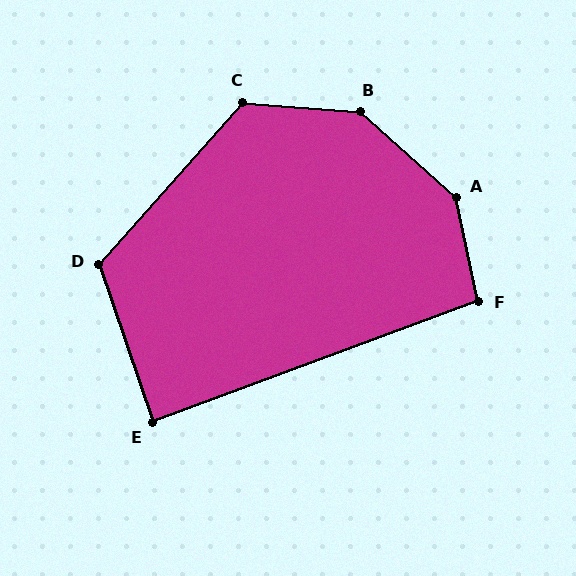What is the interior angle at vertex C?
Approximately 127 degrees (obtuse).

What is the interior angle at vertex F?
Approximately 98 degrees (obtuse).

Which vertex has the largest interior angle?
A, at approximately 144 degrees.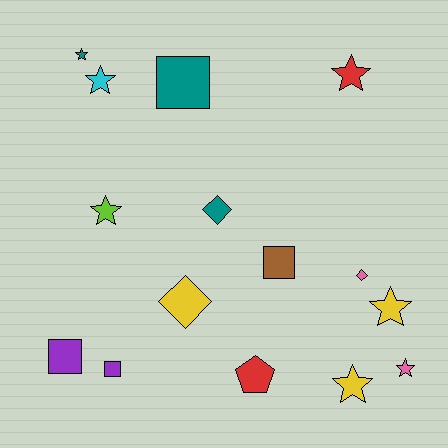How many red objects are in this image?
There are 2 red objects.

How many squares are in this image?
There are 4 squares.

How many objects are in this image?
There are 15 objects.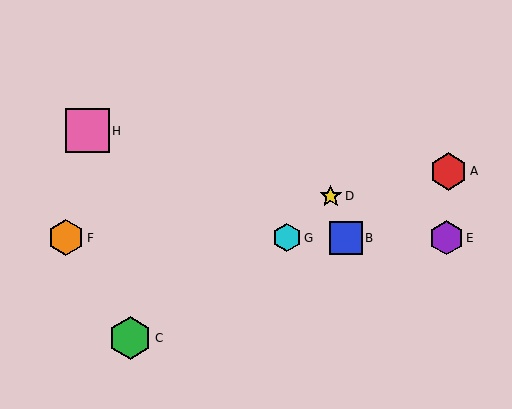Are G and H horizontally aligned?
No, G is at y≈238 and H is at y≈131.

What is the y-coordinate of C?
Object C is at y≈338.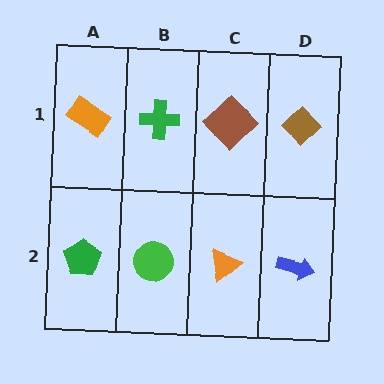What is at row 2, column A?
A green pentagon.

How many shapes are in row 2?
4 shapes.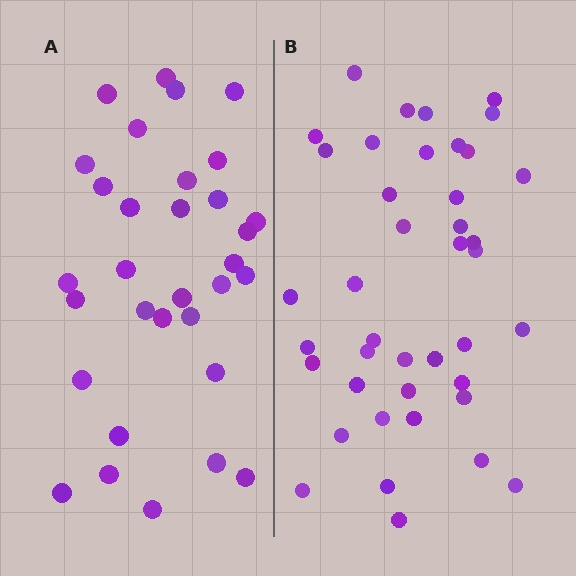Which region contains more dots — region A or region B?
Region B (the right region) has more dots.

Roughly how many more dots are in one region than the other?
Region B has roughly 8 or so more dots than region A.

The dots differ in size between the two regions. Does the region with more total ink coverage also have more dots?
No. Region A has more total ink coverage because its dots are larger, but region B actually contains more individual dots. Total area can be misleading — the number of items is what matters here.